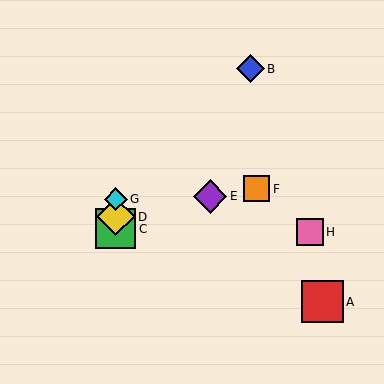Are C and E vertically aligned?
No, C is at x≈116 and E is at x≈210.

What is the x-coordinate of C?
Object C is at x≈116.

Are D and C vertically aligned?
Yes, both are at x≈116.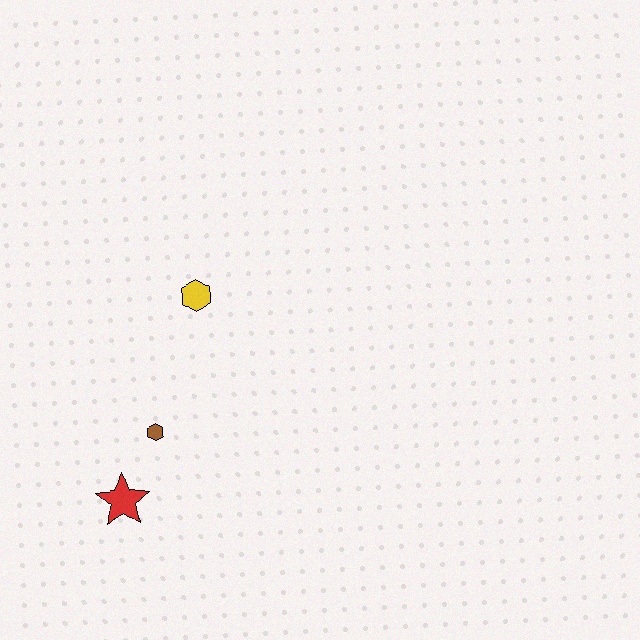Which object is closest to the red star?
The brown hexagon is closest to the red star.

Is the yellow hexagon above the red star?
Yes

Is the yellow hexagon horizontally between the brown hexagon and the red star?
No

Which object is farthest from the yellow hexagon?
The red star is farthest from the yellow hexagon.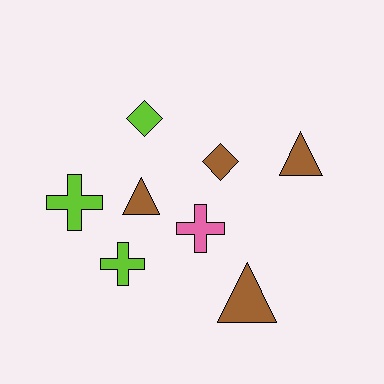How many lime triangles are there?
There are no lime triangles.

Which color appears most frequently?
Brown, with 4 objects.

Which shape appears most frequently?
Triangle, with 3 objects.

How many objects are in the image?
There are 8 objects.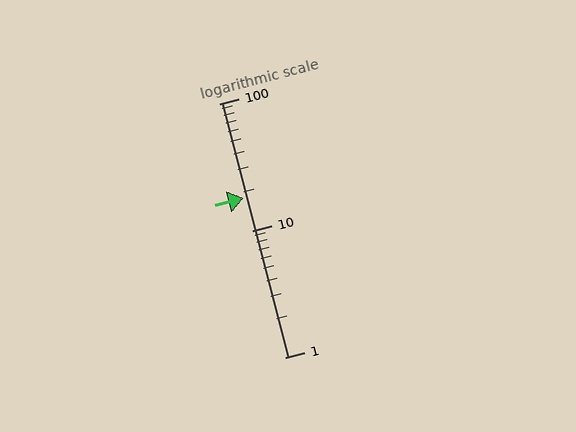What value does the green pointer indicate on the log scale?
The pointer indicates approximately 18.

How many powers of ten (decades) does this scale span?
The scale spans 2 decades, from 1 to 100.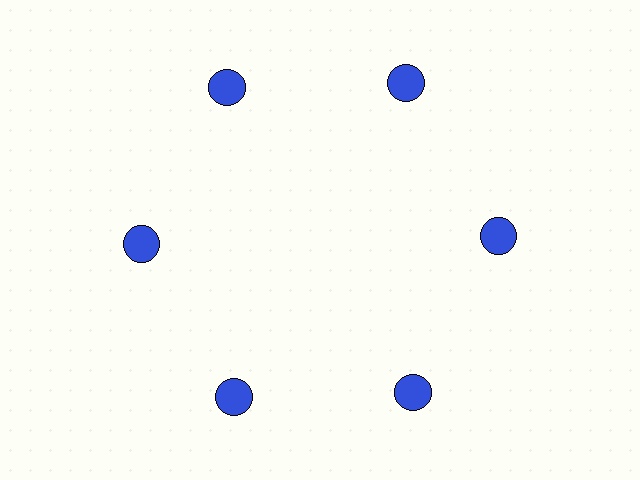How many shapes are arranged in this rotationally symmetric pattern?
There are 6 shapes, arranged in 6 groups of 1.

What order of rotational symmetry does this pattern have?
This pattern has 6-fold rotational symmetry.